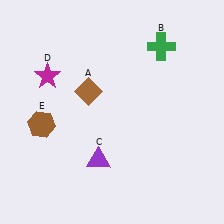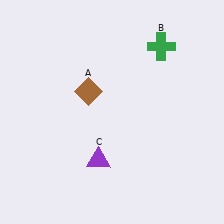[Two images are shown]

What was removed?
The magenta star (D), the brown hexagon (E) were removed in Image 2.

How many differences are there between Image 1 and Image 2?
There are 2 differences between the two images.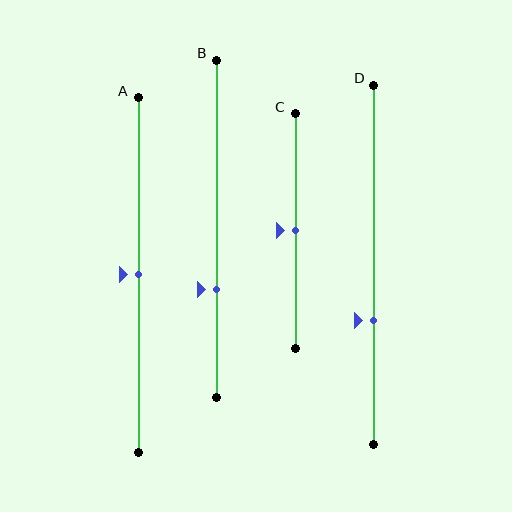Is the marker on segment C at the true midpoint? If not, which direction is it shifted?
Yes, the marker on segment C is at the true midpoint.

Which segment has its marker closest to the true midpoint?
Segment A has its marker closest to the true midpoint.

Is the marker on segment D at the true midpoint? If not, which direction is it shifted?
No, the marker on segment D is shifted downward by about 16% of the segment length.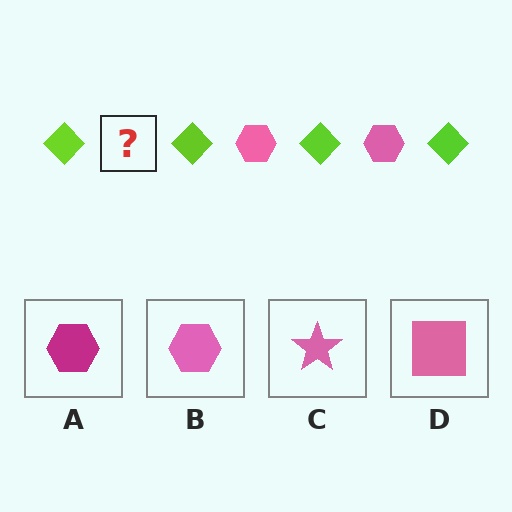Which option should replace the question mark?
Option B.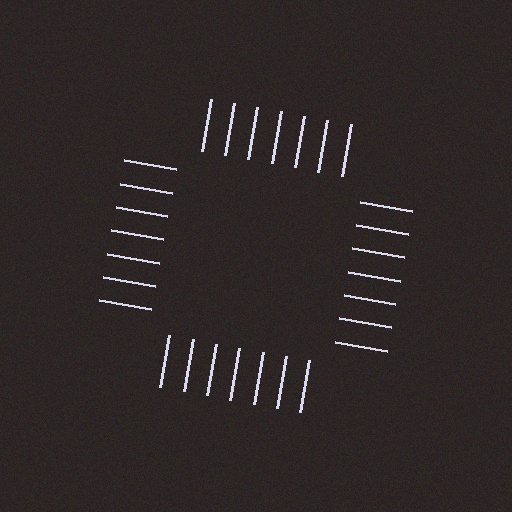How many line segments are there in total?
28 — 7 along each of the 4 edges.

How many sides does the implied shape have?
4 sides — the line-ends trace a square.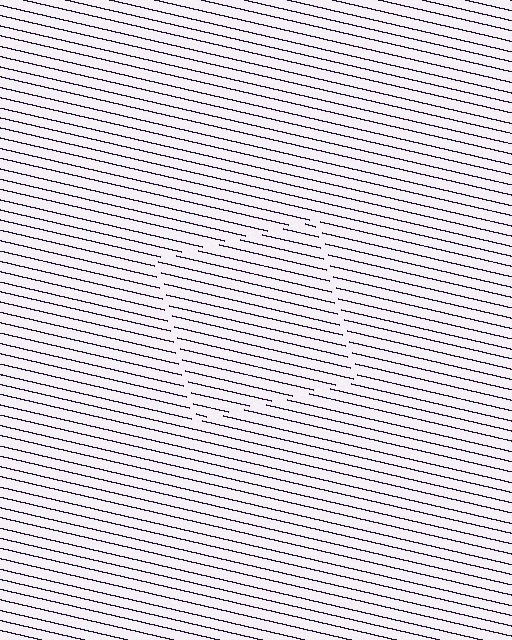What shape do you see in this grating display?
An illusory square. The interior of the shape contains the same grating, shifted by half a period — the contour is defined by the phase discontinuity where line-ends from the inner and outer gratings abut.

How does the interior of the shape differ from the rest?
The interior of the shape contains the same grating, shifted by half a period — the contour is defined by the phase discontinuity where line-ends from the inner and outer gratings abut.